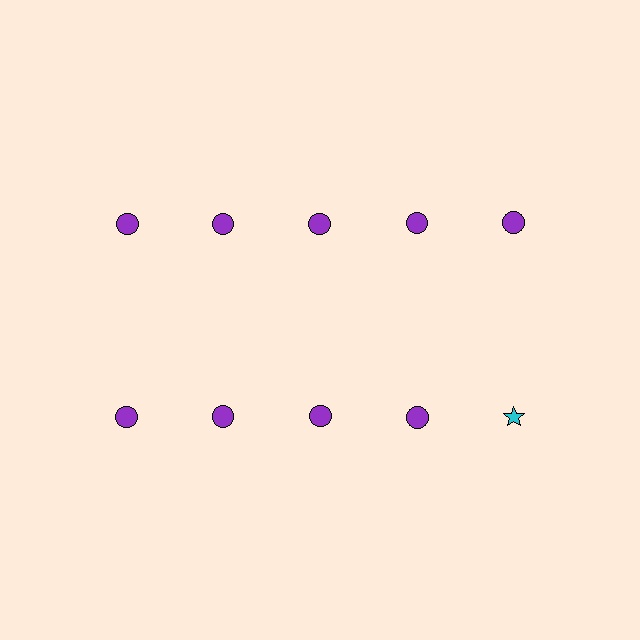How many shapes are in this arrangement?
There are 10 shapes arranged in a grid pattern.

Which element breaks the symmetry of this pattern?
The cyan star in the second row, rightmost column breaks the symmetry. All other shapes are purple circles.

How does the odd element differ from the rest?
It differs in both color (cyan instead of purple) and shape (star instead of circle).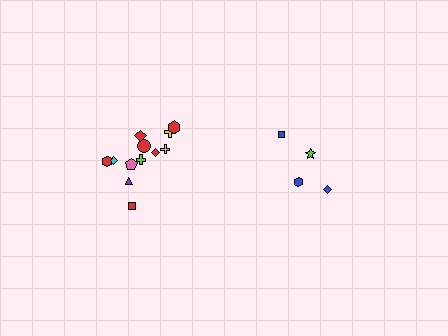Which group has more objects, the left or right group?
The left group.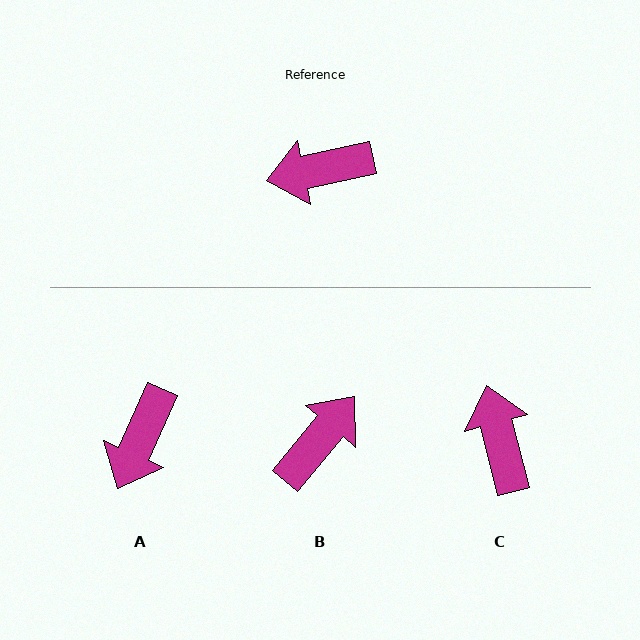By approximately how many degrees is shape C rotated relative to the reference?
Approximately 88 degrees clockwise.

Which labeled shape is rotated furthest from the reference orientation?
B, about 142 degrees away.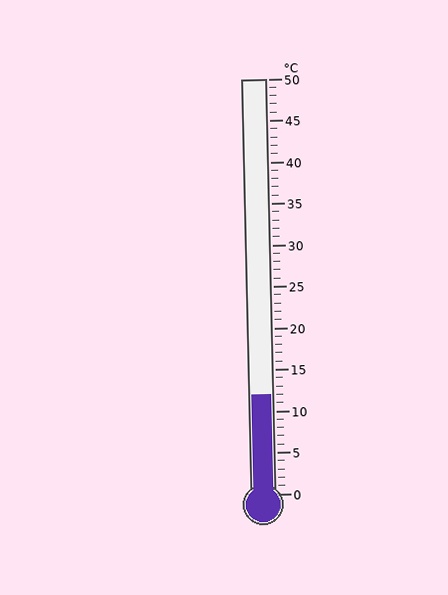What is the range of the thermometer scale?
The thermometer scale ranges from 0°C to 50°C.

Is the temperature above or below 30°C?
The temperature is below 30°C.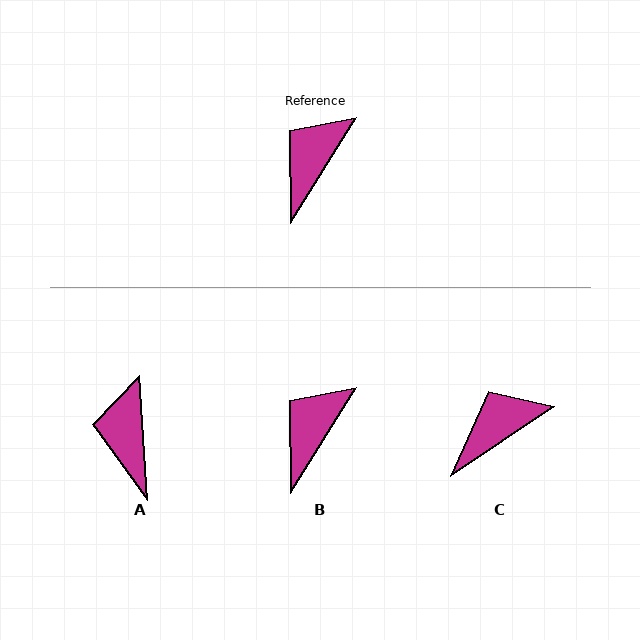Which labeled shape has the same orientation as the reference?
B.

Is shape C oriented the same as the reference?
No, it is off by about 24 degrees.